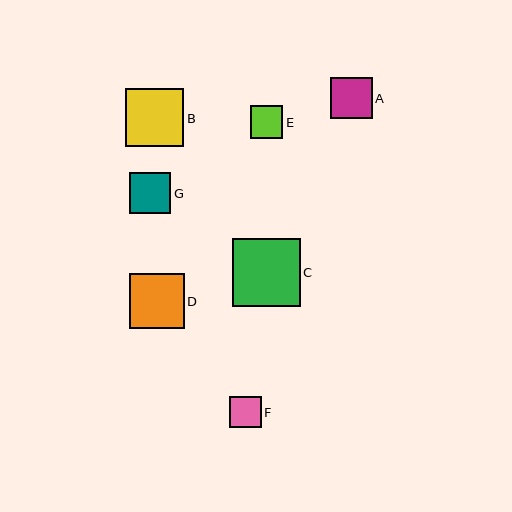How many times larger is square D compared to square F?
Square D is approximately 1.8 times the size of square F.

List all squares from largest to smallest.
From largest to smallest: C, B, D, A, G, E, F.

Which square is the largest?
Square C is the largest with a size of approximately 68 pixels.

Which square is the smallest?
Square F is the smallest with a size of approximately 31 pixels.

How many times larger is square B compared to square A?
Square B is approximately 1.4 times the size of square A.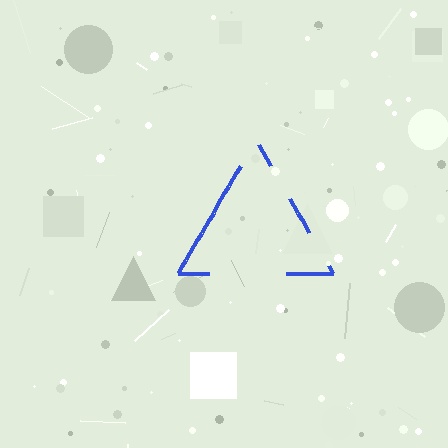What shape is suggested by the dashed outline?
The dashed outline suggests a triangle.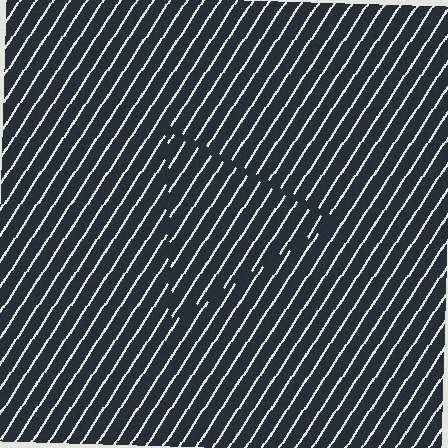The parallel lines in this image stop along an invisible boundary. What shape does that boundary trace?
An illusory triangle. The interior of the shape contains the same grating, shifted by half a period — the contour is defined by the phase discontinuity where line-ends from the inner and outer gratings abut.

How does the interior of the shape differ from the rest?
The interior of the shape contains the same grating, shifted by half a period — the contour is defined by the phase discontinuity where line-ends from the inner and outer gratings abut.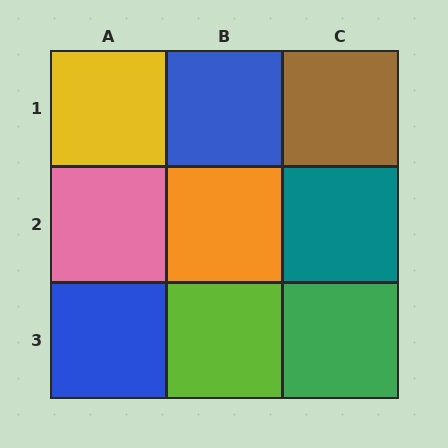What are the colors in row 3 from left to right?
Blue, lime, green.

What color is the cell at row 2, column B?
Orange.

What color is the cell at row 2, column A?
Pink.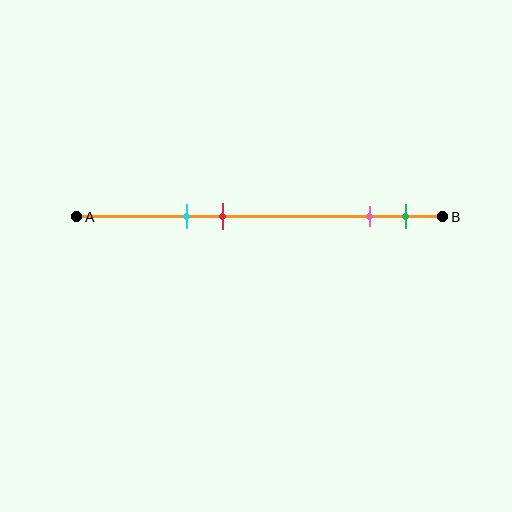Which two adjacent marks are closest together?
The pink and green marks are the closest adjacent pair.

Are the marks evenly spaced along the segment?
No, the marks are not evenly spaced.